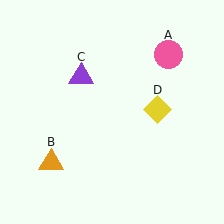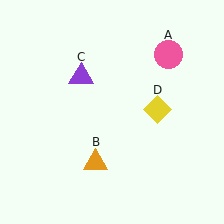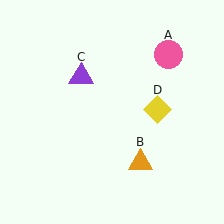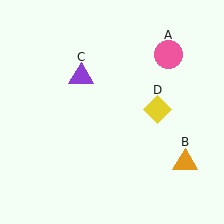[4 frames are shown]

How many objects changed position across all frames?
1 object changed position: orange triangle (object B).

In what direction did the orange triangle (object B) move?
The orange triangle (object B) moved right.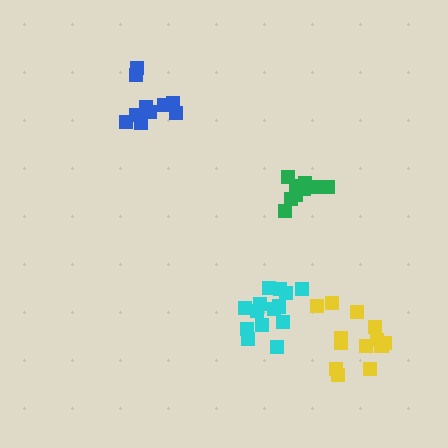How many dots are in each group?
Group 1: 12 dots, Group 2: 14 dots, Group 3: 9 dots, Group 4: 13 dots (48 total).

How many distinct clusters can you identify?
There are 4 distinct clusters.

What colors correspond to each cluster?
The clusters are colored: blue, cyan, green, yellow.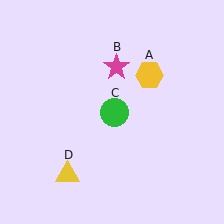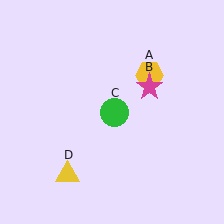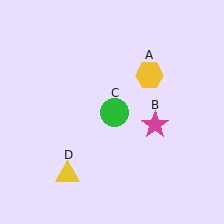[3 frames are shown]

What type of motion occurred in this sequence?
The magenta star (object B) rotated clockwise around the center of the scene.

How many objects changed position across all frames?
1 object changed position: magenta star (object B).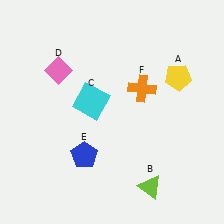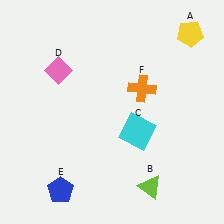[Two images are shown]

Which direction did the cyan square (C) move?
The cyan square (C) moved right.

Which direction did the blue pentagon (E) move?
The blue pentagon (E) moved down.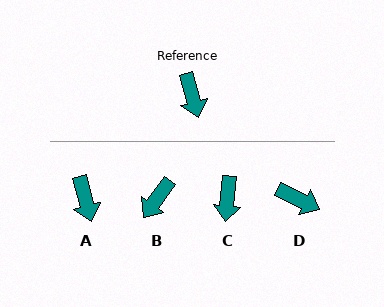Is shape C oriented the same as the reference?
No, it is off by about 21 degrees.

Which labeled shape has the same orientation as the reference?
A.